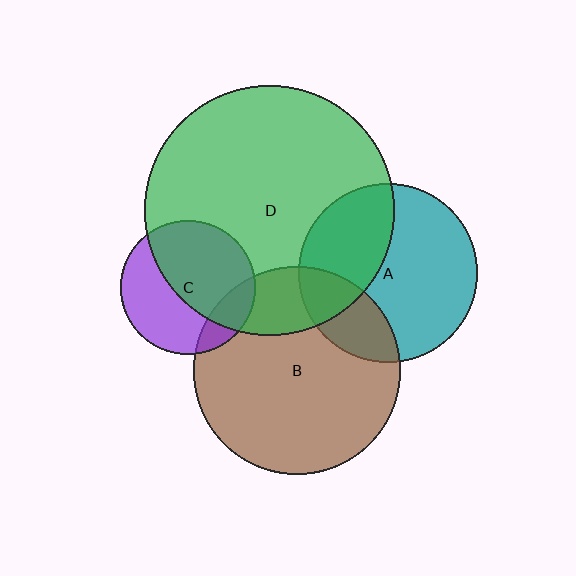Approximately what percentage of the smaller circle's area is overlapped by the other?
Approximately 55%.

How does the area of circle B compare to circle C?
Approximately 2.4 times.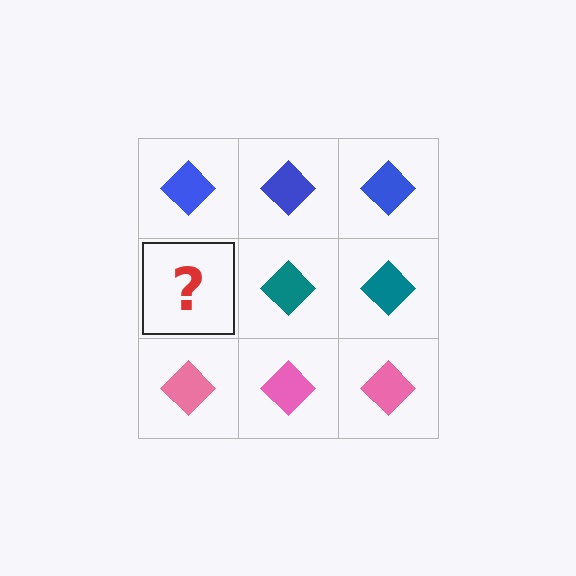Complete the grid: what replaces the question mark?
The question mark should be replaced with a teal diamond.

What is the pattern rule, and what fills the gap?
The rule is that each row has a consistent color. The gap should be filled with a teal diamond.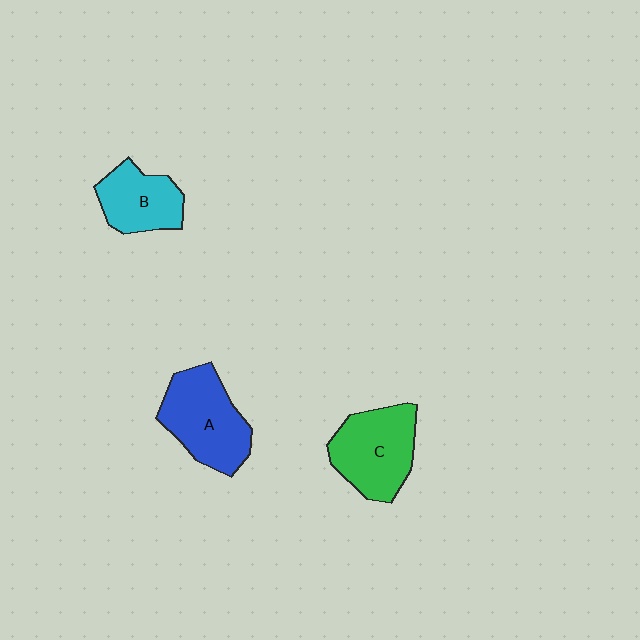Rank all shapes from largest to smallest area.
From largest to smallest: A (blue), C (green), B (cyan).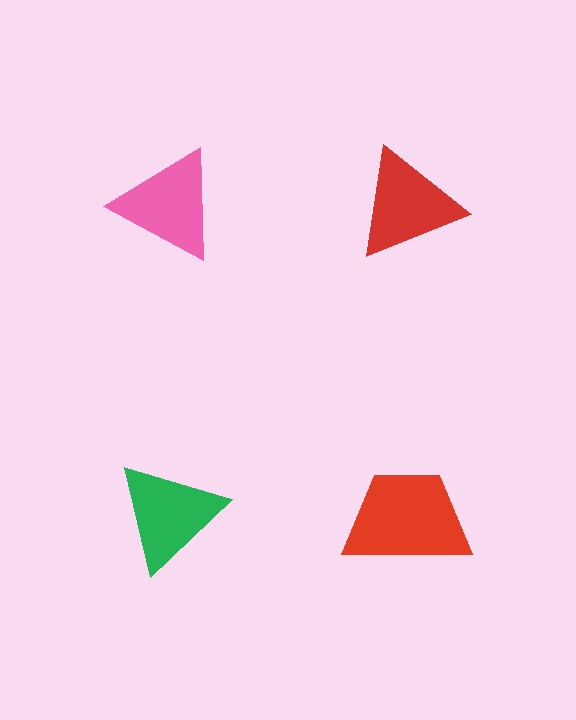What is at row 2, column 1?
A green triangle.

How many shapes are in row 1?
2 shapes.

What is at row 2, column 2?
A red trapezoid.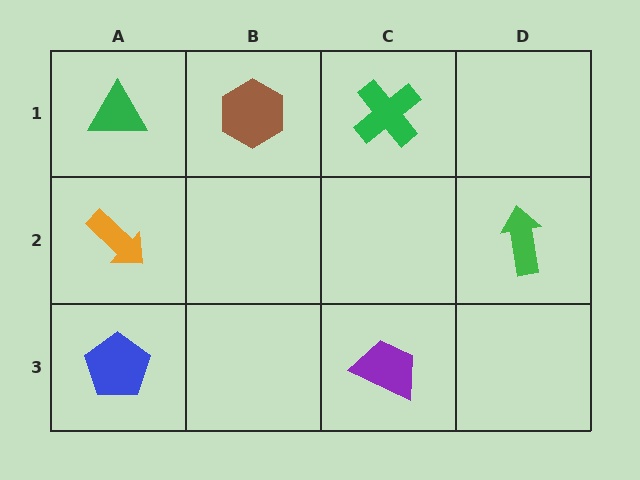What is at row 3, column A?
A blue pentagon.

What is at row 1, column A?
A green triangle.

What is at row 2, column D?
A green arrow.